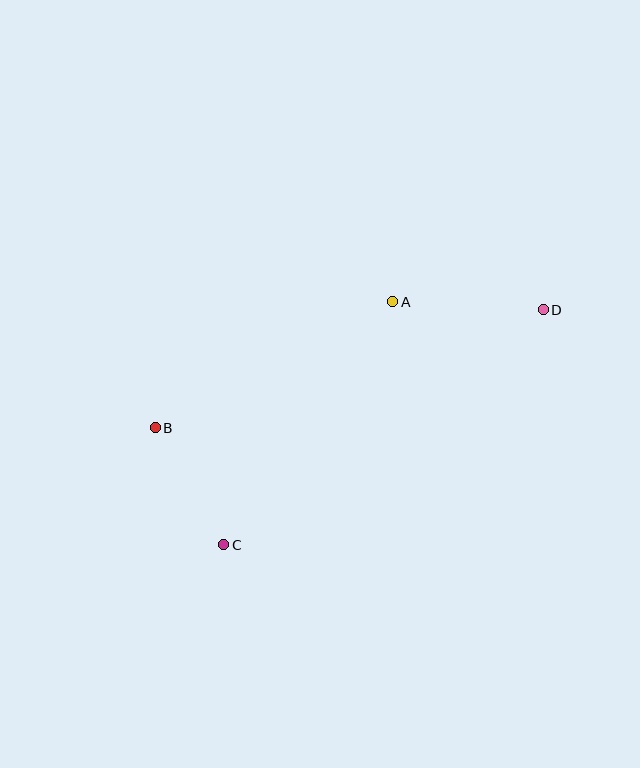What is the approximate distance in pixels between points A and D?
The distance between A and D is approximately 151 pixels.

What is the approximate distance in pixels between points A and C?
The distance between A and C is approximately 295 pixels.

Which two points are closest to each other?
Points B and C are closest to each other.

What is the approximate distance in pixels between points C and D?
The distance between C and D is approximately 396 pixels.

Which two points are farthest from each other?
Points B and D are farthest from each other.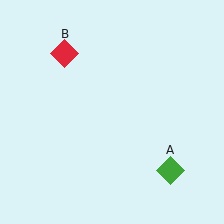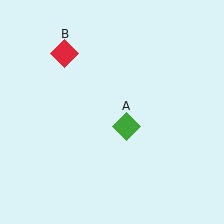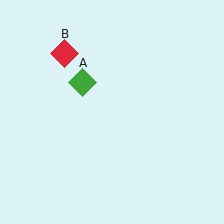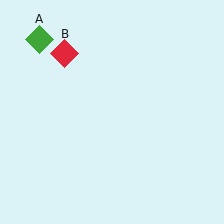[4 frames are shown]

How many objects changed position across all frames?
1 object changed position: green diamond (object A).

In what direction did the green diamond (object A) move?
The green diamond (object A) moved up and to the left.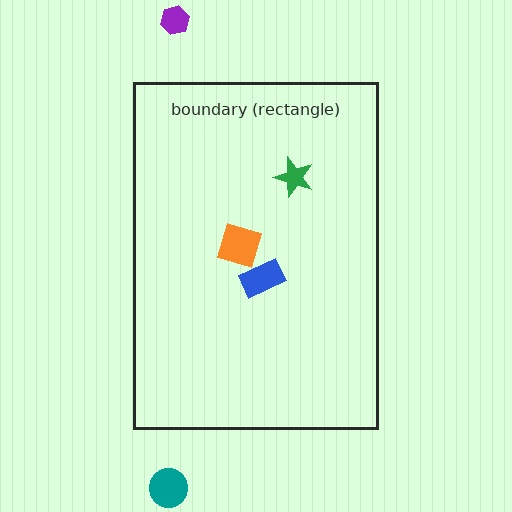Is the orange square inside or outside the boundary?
Inside.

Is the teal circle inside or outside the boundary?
Outside.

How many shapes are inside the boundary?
3 inside, 2 outside.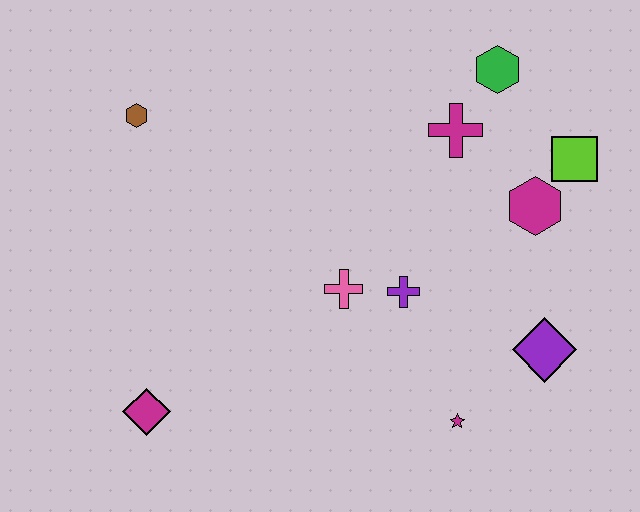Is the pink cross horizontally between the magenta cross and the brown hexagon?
Yes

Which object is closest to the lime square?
The magenta hexagon is closest to the lime square.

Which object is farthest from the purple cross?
The brown hexagon is farthest from the purple cross.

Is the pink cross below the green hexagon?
Yes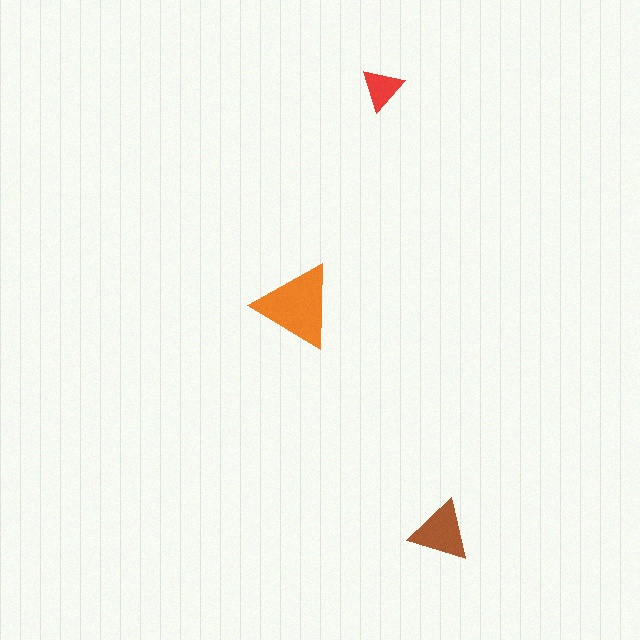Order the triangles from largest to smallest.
the orange one, the brown one, the red one.